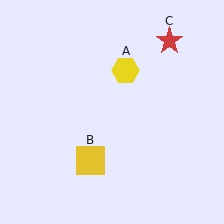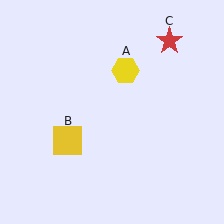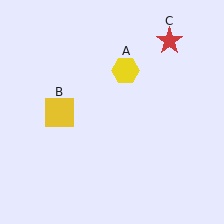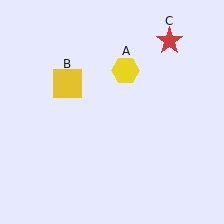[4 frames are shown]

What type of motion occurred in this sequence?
The yellow square (object B) rotated clockwise around the center of the scene.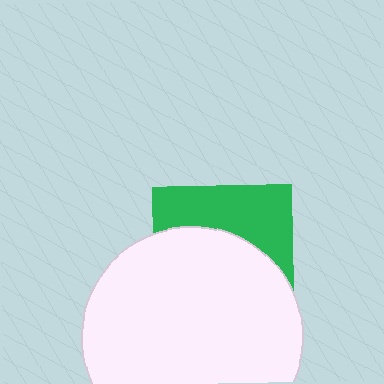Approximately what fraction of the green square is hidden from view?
Roughly 61% of the green square is hidden behind the white circle.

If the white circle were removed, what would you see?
You would see the complete green square.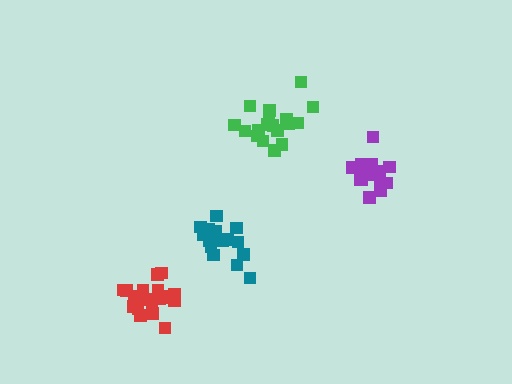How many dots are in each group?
Group 1: 16 dots, Group 2: 21 dots, Group 3: 18 dots, Group 4: 15 dots (70 total).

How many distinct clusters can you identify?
There are 4 distinct clusters.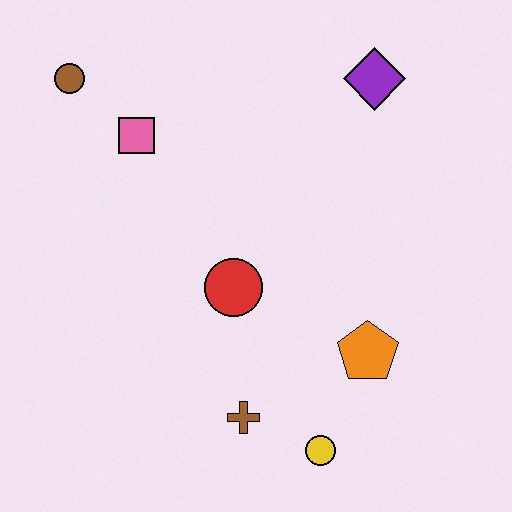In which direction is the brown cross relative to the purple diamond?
The brown cross is below the purple diamond.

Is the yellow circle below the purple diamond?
Yes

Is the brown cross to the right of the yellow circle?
No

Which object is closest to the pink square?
The brown circle is closest to the pink square.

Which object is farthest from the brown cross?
The brown circle is farthest from the brown cross.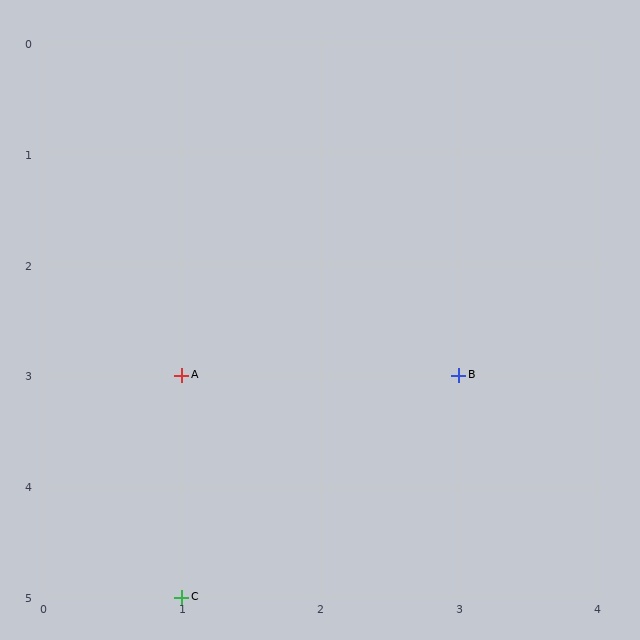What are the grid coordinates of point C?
Point C is at grid coordinates (1, 5).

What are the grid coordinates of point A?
Point A is at grid coordinates (1, 3).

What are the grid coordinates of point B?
Point B is at grid coordinates (3, 3).